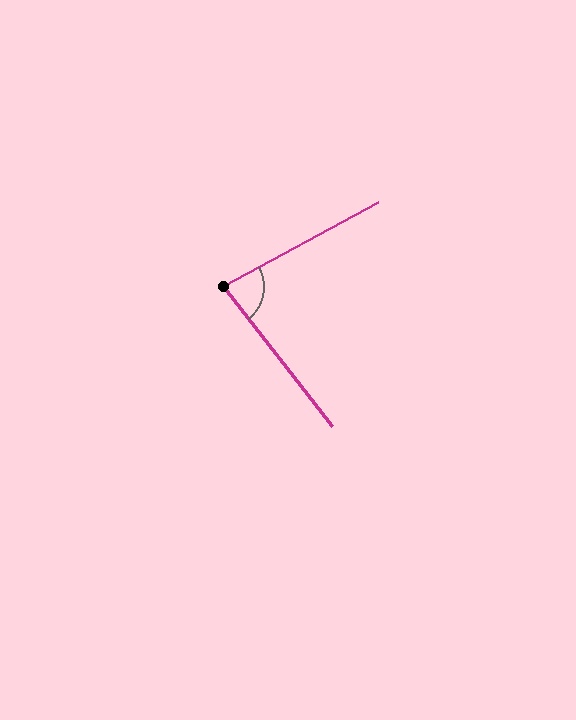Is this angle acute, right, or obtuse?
It is acute.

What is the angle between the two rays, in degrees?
Approximately 81 degrees.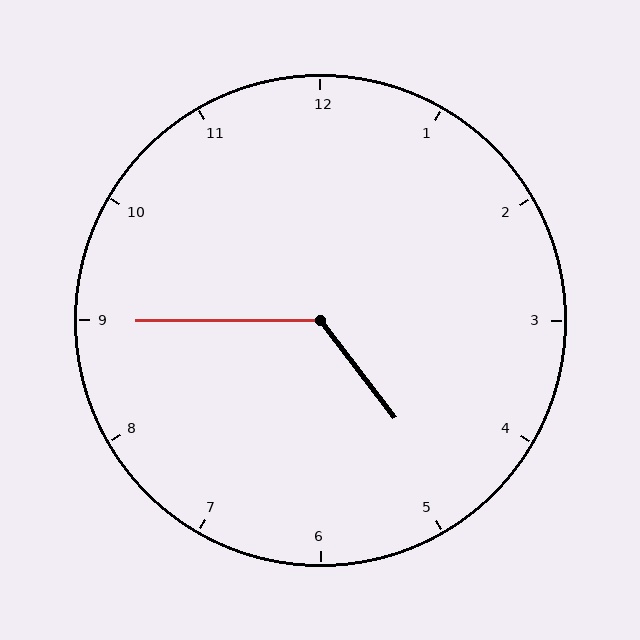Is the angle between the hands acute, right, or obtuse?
It is obtuse.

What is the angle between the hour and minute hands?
Approximately 128 degrees.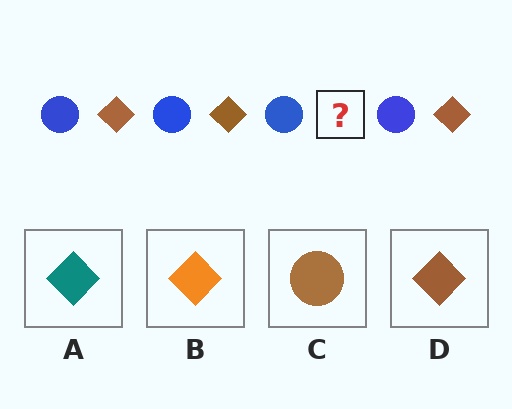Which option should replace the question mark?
Option D.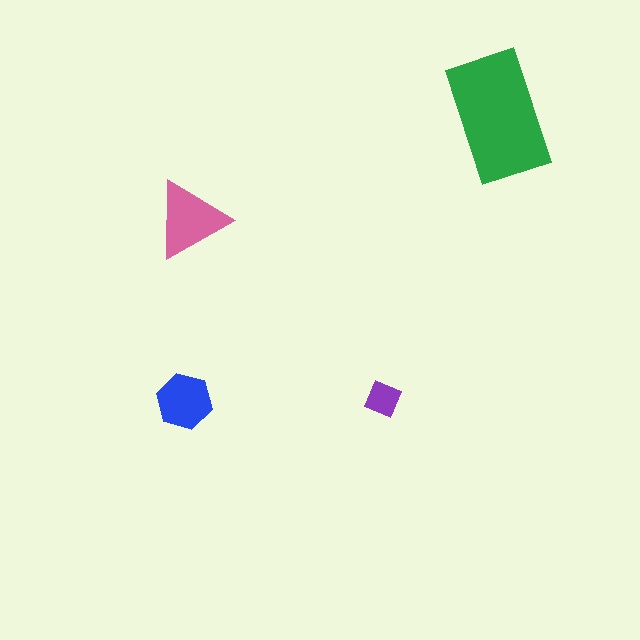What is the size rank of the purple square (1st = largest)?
4th.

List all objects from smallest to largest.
The purple square, the blue hexagon, the pink triangle, the green rectangle.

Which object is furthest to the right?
The green rectangle is rightmost.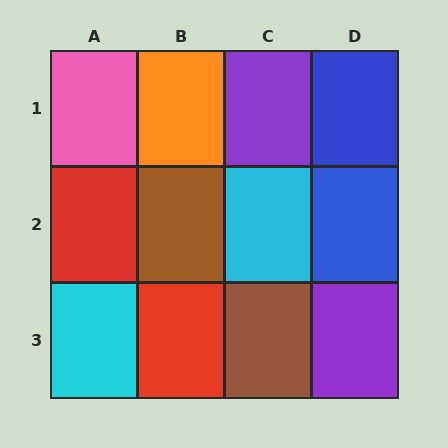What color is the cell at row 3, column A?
Cyan.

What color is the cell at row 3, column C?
Brown.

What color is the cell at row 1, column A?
Pink.